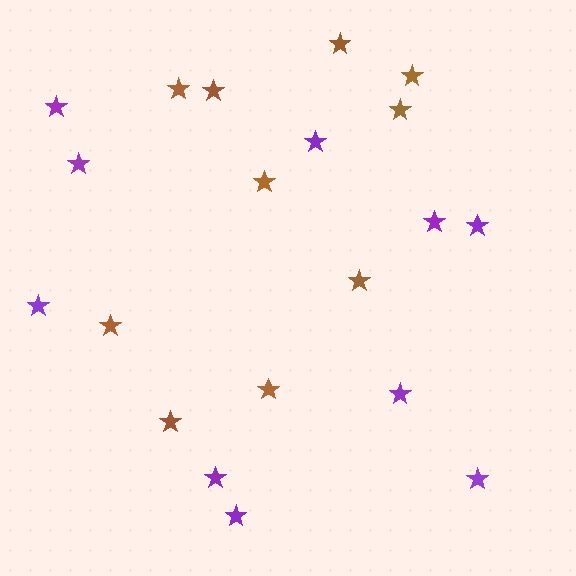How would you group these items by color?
There are 2 groups: one group of purple stars (10) and one group of brown stars (10).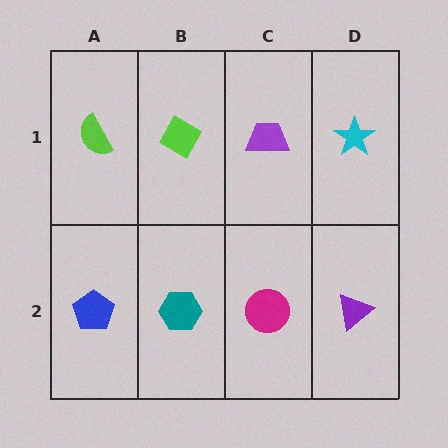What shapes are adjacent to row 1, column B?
A teal hexagon (row 2, column B), a lime semicircle (row 1, column A), a purple trapezoid (row 1, column C).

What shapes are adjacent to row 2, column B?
A lime diamond (row 1, column B), a blue pentagon (row 2, column A), a magenta circle (row 2, column C).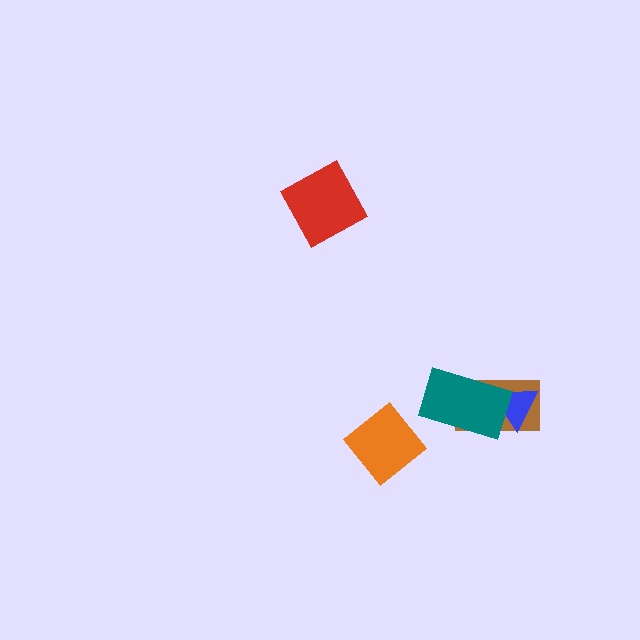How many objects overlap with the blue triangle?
2 objects overlap with the blue triangle.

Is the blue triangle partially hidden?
Yes, it is partially covered by another shape.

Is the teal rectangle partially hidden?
No, no other shape covers it.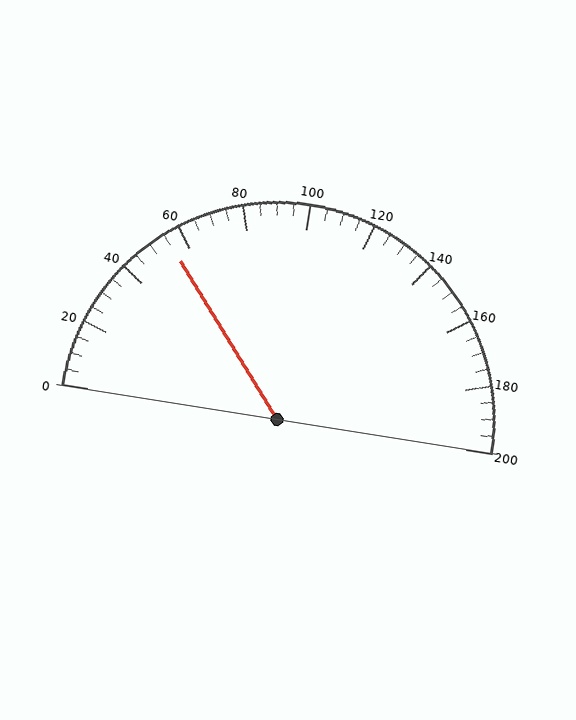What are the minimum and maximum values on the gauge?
The gauge ranges from 0 to 200.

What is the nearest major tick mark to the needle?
The nearest major tick mark is 60.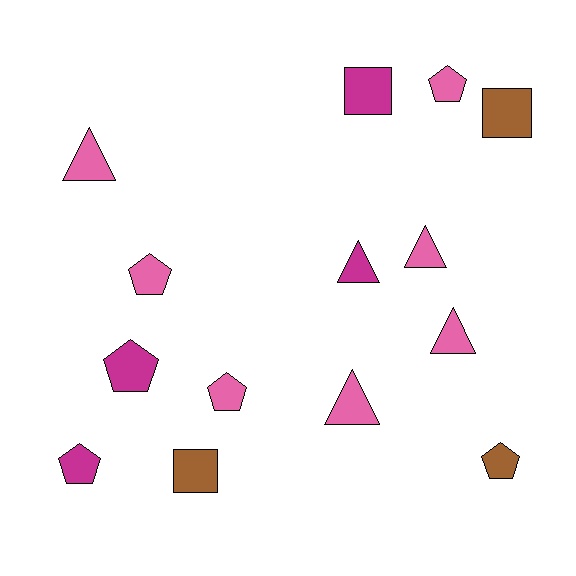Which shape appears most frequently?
Pentagon, with 6 objects.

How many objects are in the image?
There are 14 objects.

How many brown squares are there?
There are 2 brown squares.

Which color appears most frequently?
Pink, with 7 objects.